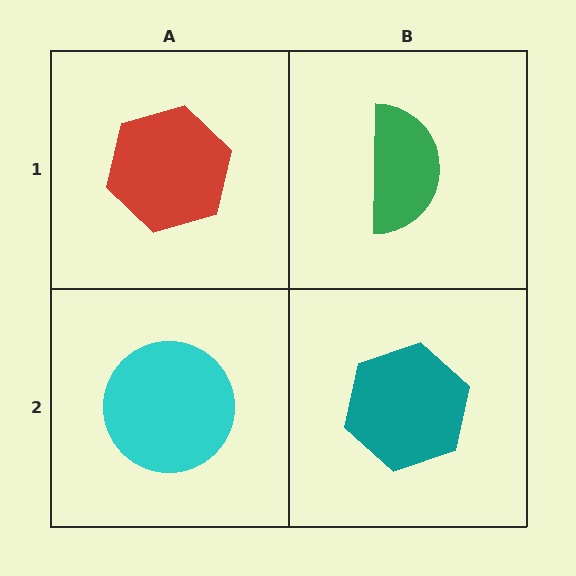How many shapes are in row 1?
2 shapes.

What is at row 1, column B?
A green semicircle.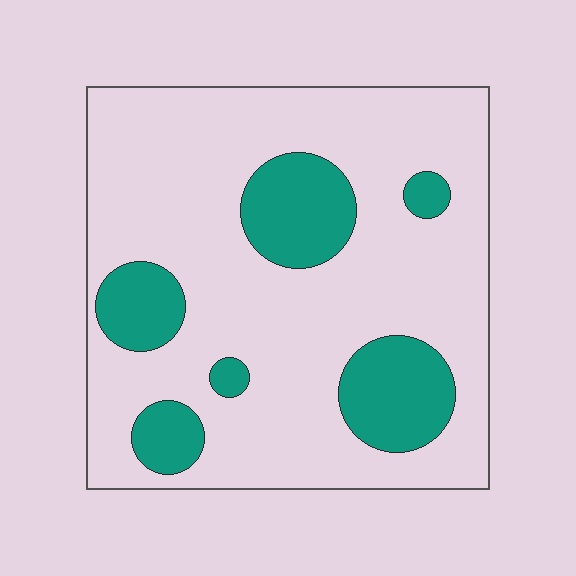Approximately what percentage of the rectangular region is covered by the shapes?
Approximately 20%.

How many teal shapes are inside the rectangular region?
6.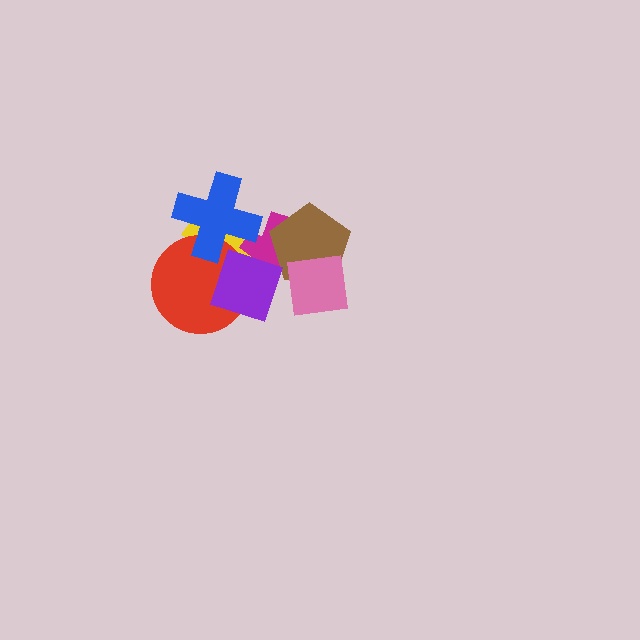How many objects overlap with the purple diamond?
4 objects overlap with the purple diamond.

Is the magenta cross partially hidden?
Yes, it is partially covered by another shape.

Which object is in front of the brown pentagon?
The pink square is in front of the brown pentagon.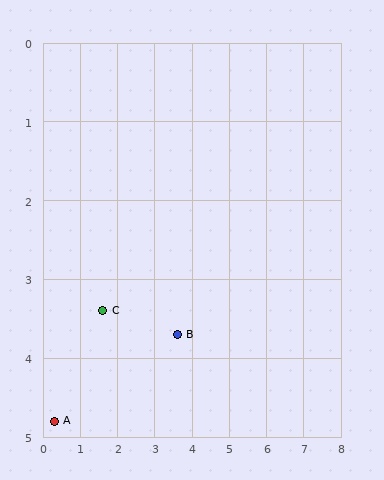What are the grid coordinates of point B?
Point B is at approximately (3.6, 3.7).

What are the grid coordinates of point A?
Point A is at approximately (0.3, 4.8).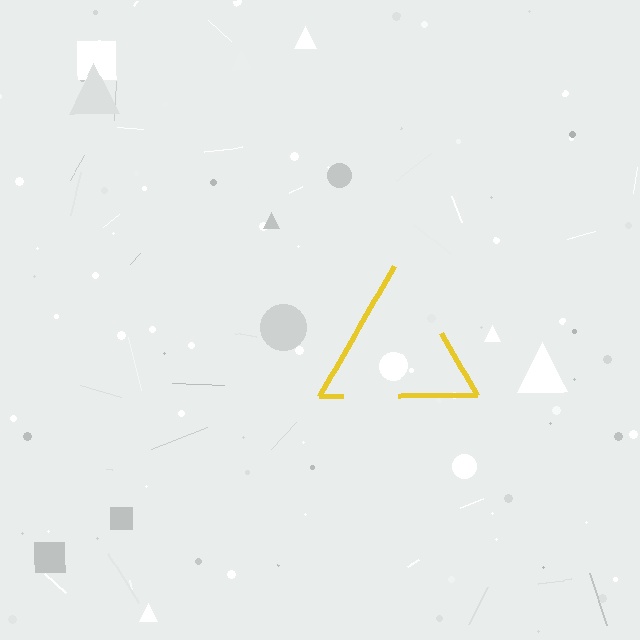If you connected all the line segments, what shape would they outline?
They would outline a triangle.